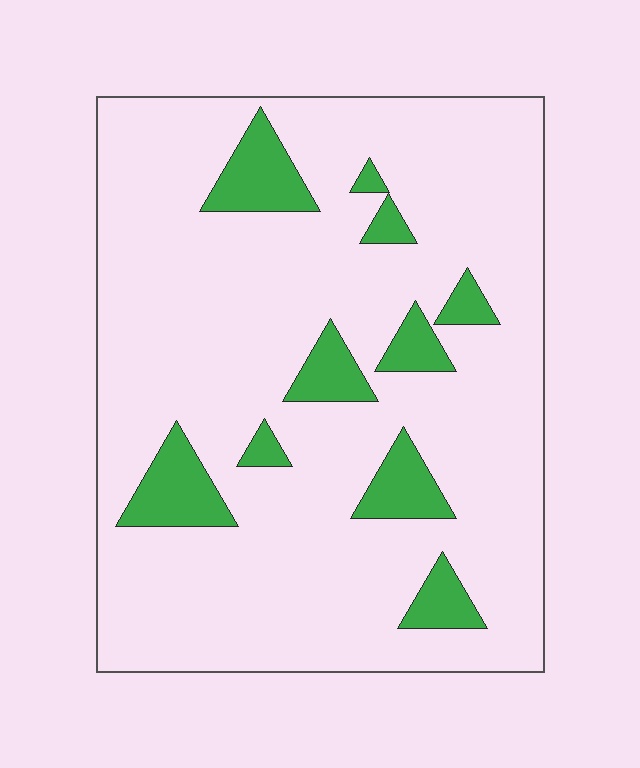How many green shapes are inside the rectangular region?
10.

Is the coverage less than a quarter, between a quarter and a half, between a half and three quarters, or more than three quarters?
Less than a quarter.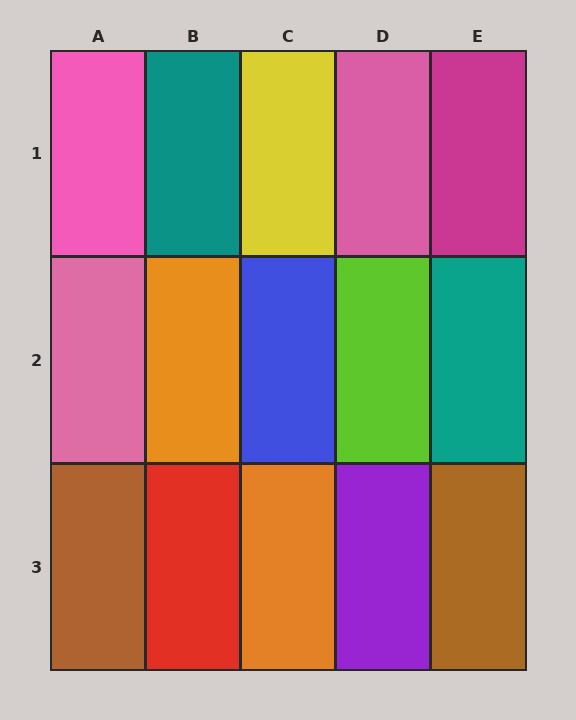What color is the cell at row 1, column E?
Magenta.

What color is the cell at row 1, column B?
Teal.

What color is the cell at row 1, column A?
Pink.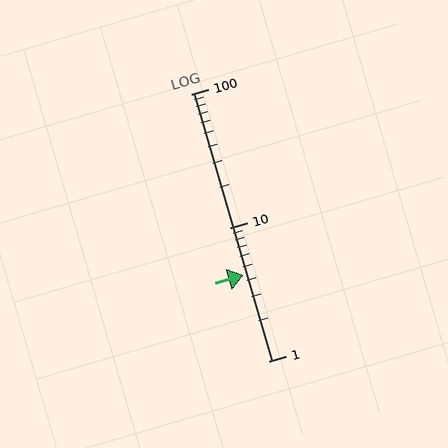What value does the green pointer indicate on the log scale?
The pointer indicates approximately 4.4.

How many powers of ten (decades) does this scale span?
The scale spans 2 decades, from 1 to 100.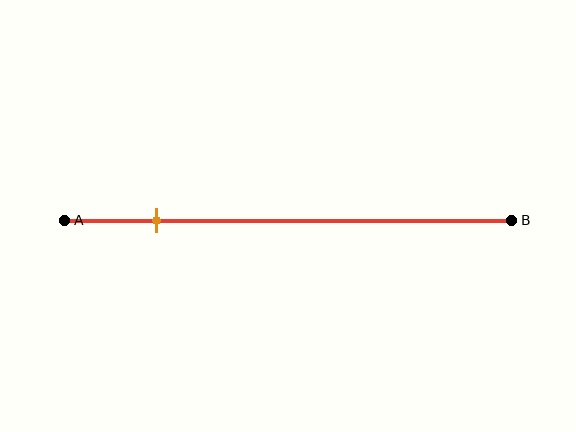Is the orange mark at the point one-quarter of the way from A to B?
No, the mark is at about 20% from A, not at the 25% one-quarter point.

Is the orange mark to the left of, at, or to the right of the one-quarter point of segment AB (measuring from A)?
The orange mark is to the left of the one-quarter point of segment AB.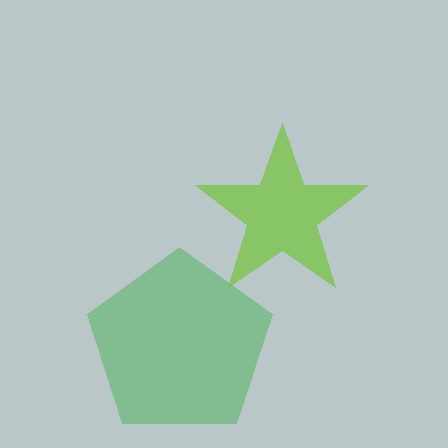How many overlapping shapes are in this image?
There are 2 overlapping shapes in the image.